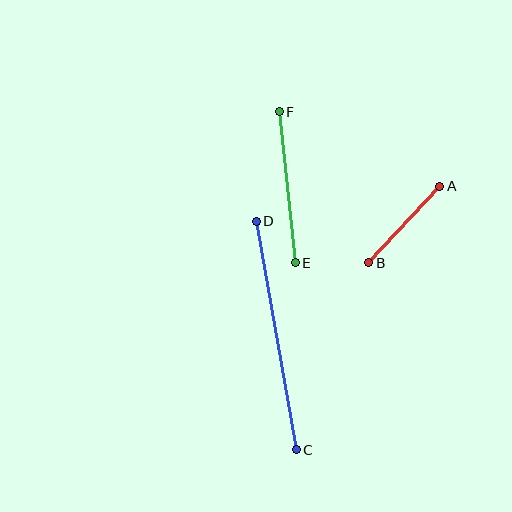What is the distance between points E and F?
The distance is approximately 152 pixels.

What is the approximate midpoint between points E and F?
The midpoint is at approximately (287, 187) pixels.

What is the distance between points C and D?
The distance is approximately 232 pixels.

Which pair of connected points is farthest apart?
Points C and D are farthest apart.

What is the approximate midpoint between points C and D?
The midpoint is at approximately (276, 336) pixels.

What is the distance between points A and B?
The distance is approximately 104 pixels.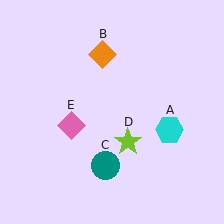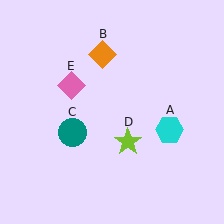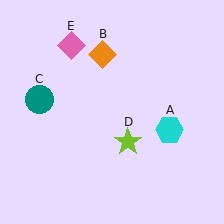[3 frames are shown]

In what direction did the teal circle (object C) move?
The teal circle (object C) moved up and to the left.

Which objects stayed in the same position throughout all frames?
Cyan hexagon (object A) and orange diamond (object B) and lime star (object D) remained stationary.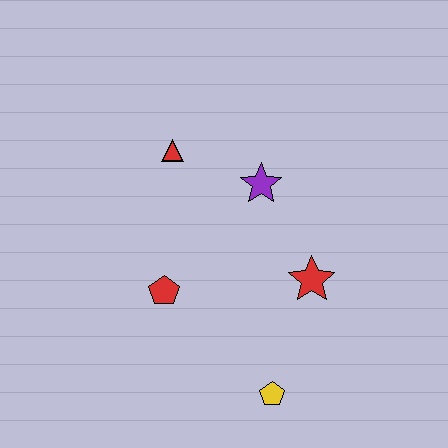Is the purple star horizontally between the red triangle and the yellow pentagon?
Yes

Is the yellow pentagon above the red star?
No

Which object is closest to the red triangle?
The purple star is closest to the red triangle.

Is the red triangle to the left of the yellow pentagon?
Yes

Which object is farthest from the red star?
The red triangle is farthest from the red star.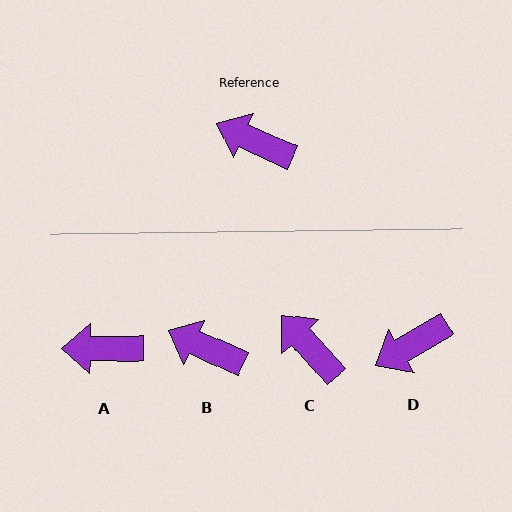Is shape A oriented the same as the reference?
No, it is off by about 24 degrees.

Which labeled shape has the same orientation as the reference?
B.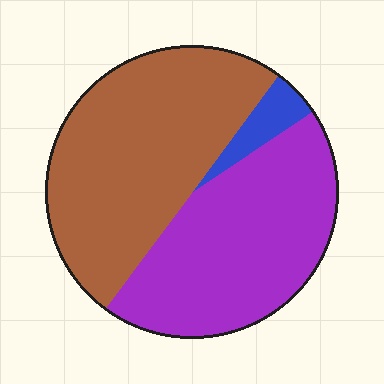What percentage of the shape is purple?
Purple covers 44% of the shape.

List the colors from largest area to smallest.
From largest to smallest: brown, purple, blue.